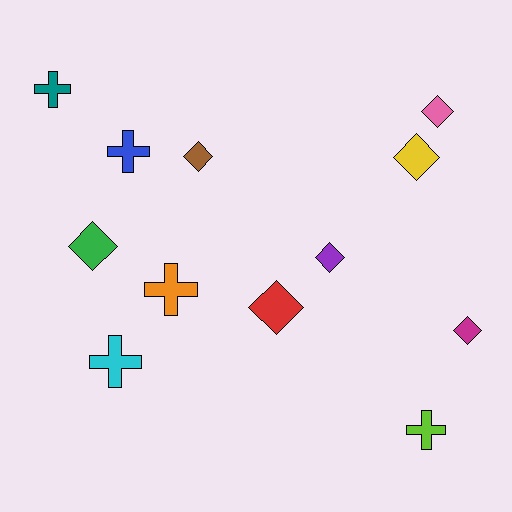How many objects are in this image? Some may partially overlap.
There are 12 objects.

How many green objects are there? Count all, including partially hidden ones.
There is 1 green object.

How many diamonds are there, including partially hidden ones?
There are 7 diamonds.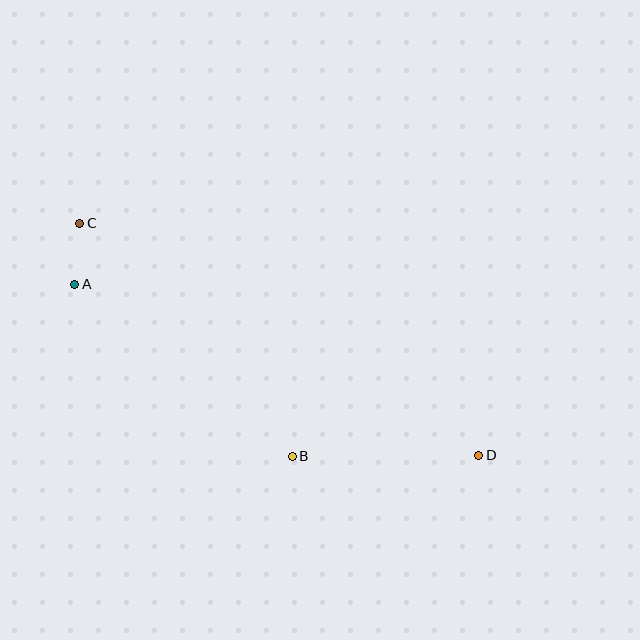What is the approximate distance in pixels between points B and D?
The distance between B and D is approximately 186 pixels.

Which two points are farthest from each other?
Points C and D are farthest from each other.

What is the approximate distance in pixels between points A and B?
The distance between A and B is approximately 278 pixels.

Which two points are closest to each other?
Points A and C are closest to each other.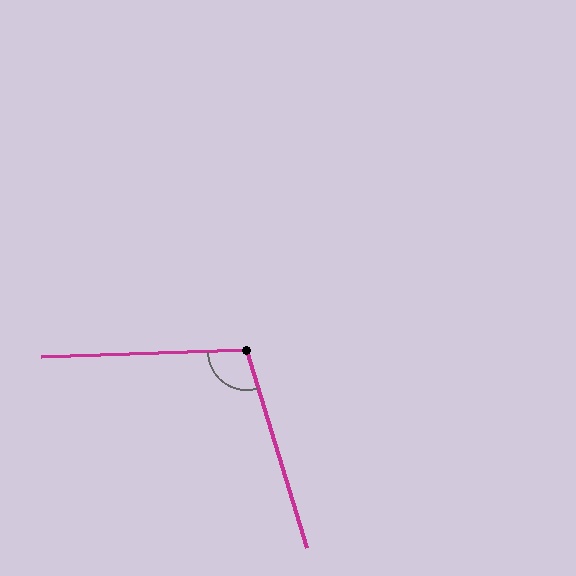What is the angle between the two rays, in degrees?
Approximately 105 degrees.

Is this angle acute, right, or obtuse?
It is obtuse.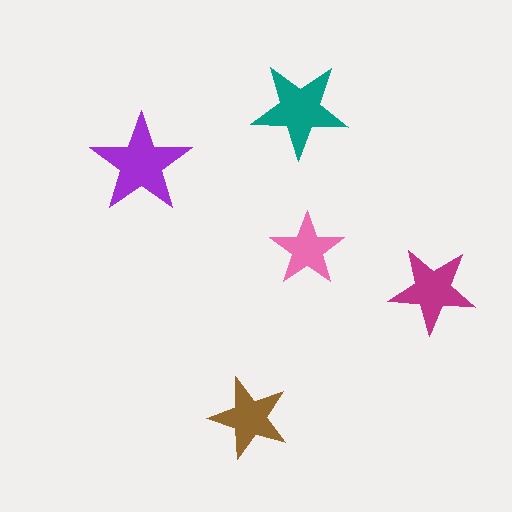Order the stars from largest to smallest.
the purple one, the teal one, the magenta one, the brown one, the pink one.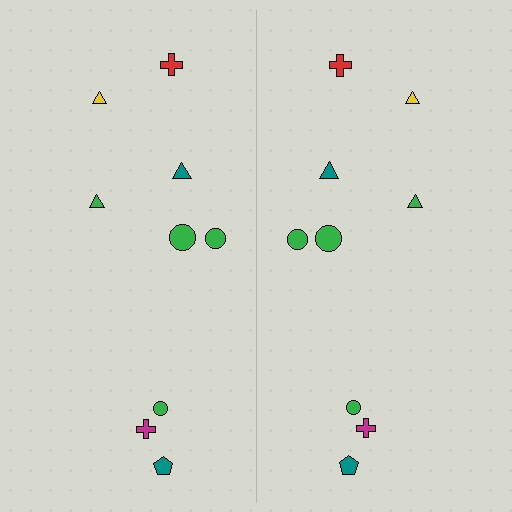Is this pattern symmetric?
Yes, this pattern has bilateral (reflection) symmetry.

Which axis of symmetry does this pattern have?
The pattern has a vertical axis of symmetry running through the center of the image.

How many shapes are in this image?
There are 18 shapes in this image.